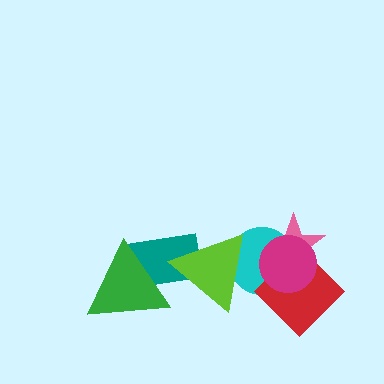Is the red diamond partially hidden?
Yes, it is partially covered by another shape.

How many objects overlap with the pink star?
3 objects overlap with the pink star.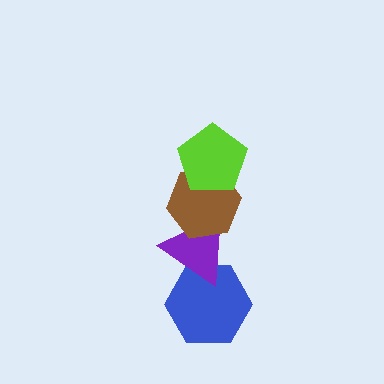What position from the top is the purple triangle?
The purple triangle is 3rd from the top.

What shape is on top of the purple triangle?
The brown hexagon is on top of the purple triangle.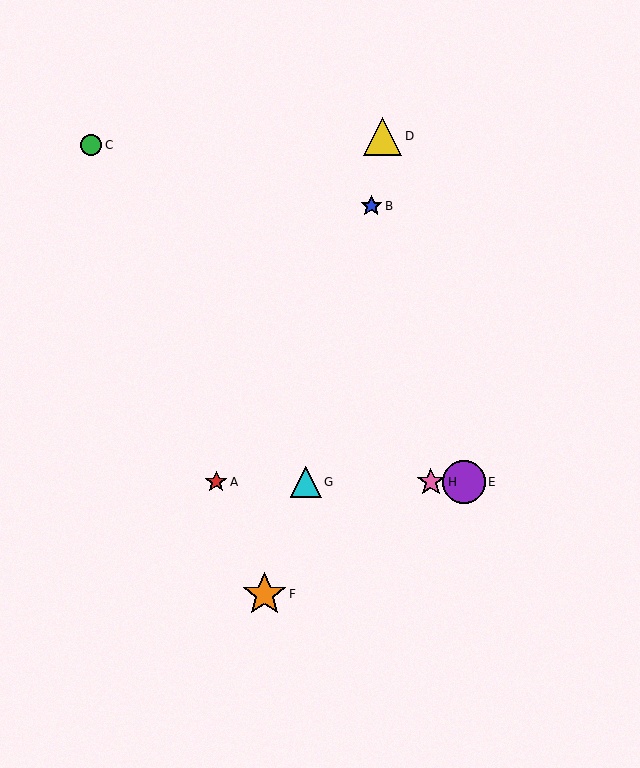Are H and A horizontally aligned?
Yes, both are at y≈482.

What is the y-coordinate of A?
Object A is at y≈482.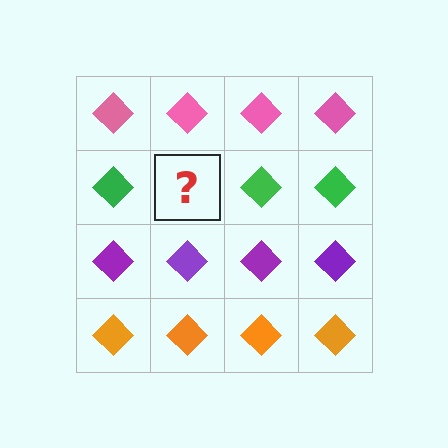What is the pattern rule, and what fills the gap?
The rule is that each row has a consistent color. The gap should be filled with a green diamond.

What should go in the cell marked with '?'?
The missing cell should contain a green diamond.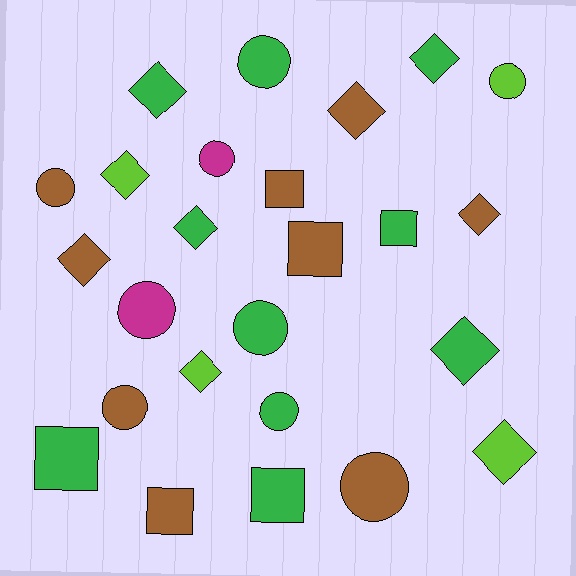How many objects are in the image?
There are 25 objects.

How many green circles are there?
There are 3 green circles.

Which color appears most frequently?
Green, with 10 objects.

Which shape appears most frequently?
Diamond, with 10 objects.